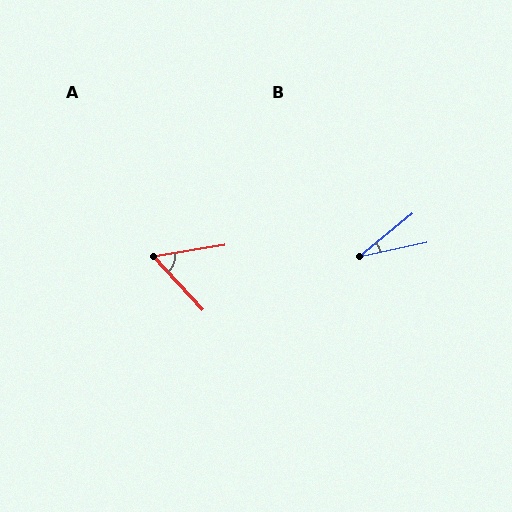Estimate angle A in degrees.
Approximately 57 degrees.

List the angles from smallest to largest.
B (27°), A (57°).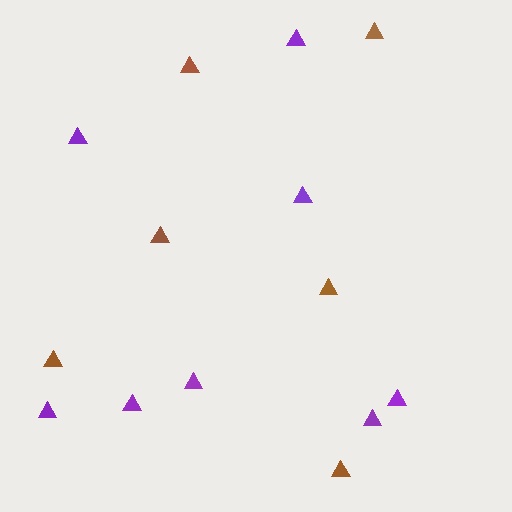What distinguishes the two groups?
There are 2 groups: one group of brown triangles (6) and one group of purple triangles (8).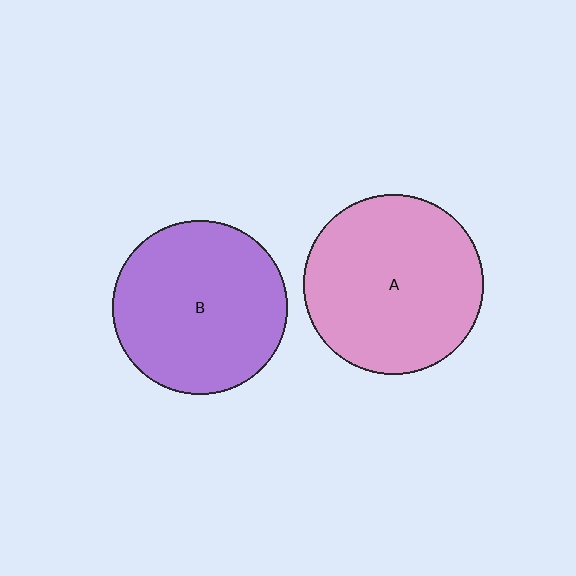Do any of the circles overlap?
No, none of the circles overlap.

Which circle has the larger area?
Circle A (pink).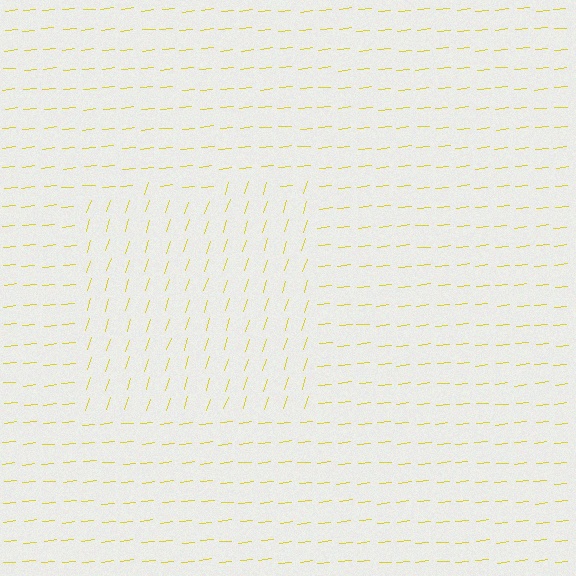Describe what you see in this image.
The image is filled with small yellow line segments. A rectangle region in the image has lines oriented differently from the surrounding lines, creating a visible texture boundary.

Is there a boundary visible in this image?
Yes, there is a texture boundary formed by a change in line orientation.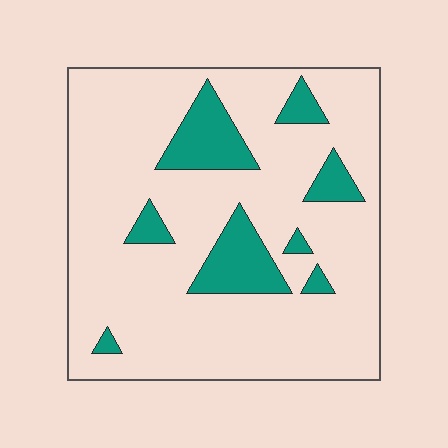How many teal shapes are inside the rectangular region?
8.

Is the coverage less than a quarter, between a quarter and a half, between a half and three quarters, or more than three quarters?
Less than a quarter.